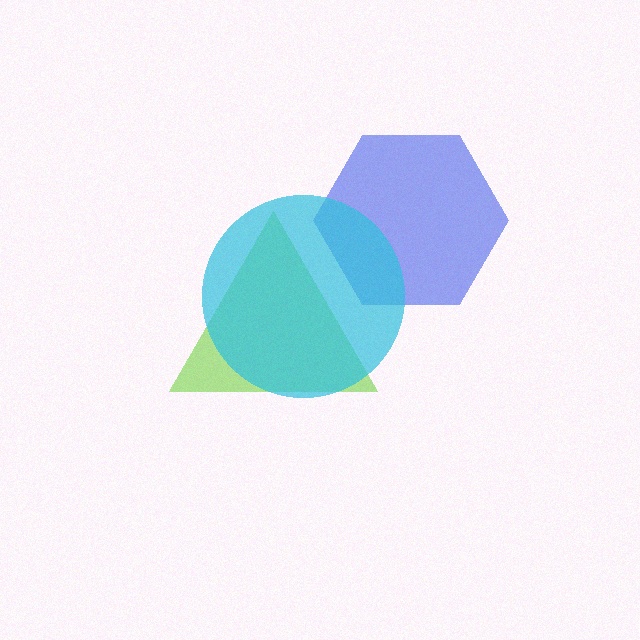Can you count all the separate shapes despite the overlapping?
Yes, there are 3 separate shapes.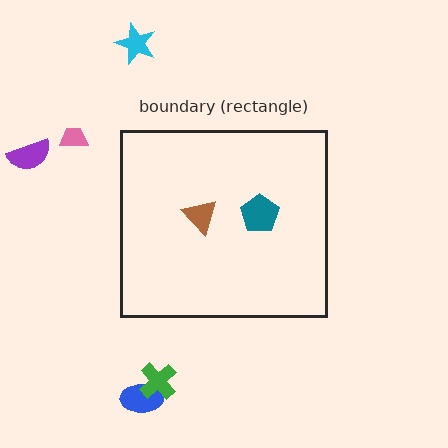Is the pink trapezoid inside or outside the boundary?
Outside.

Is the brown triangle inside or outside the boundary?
Inside.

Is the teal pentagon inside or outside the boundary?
Inside.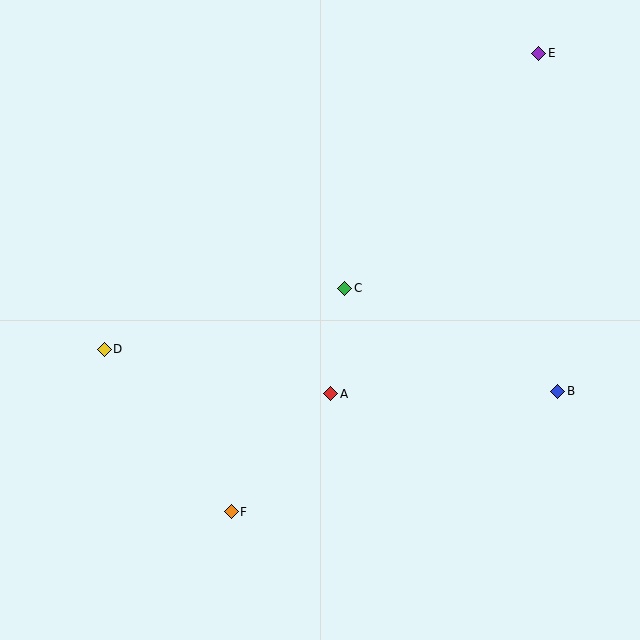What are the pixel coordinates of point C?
Point C is at (345, 288).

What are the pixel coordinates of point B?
Point B is at (557, 391).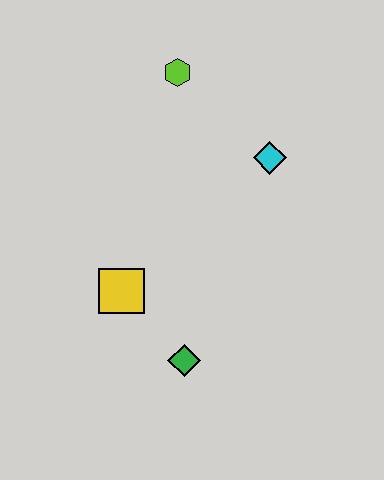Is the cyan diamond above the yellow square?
Yes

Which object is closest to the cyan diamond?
The lime hexagon is closest to the cyan diamond.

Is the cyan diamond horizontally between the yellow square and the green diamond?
No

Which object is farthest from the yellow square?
The lime hexagon is farthest from the yellow square.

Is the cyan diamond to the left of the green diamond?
No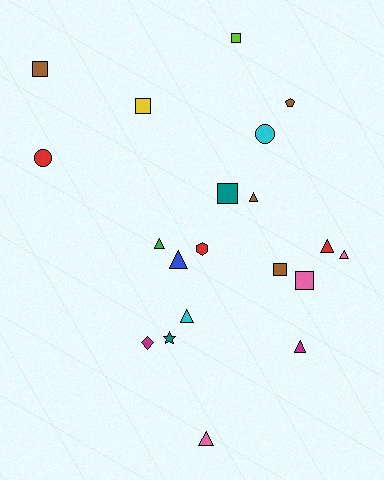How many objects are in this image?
There are 20 objects.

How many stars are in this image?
There is 1 star.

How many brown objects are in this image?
There are 4 brown objects.